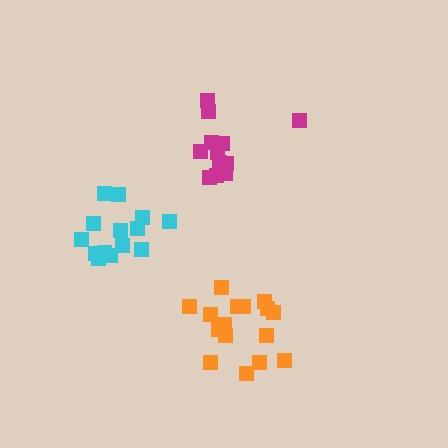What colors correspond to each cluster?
The clusters are colored: cyan, magenta, orange.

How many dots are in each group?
Group 1: 14 dots, Group 2: 14 dots, Group 3: 16 dots (44 total).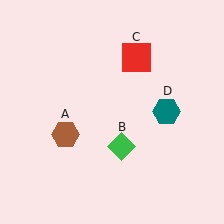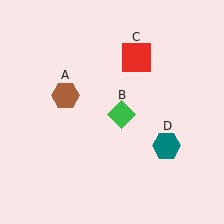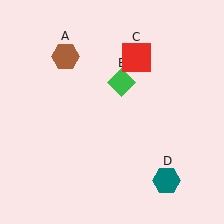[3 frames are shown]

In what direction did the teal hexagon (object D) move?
The teal hexagon (object D) moved down.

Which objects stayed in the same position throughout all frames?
Red square (object C) remained stationary.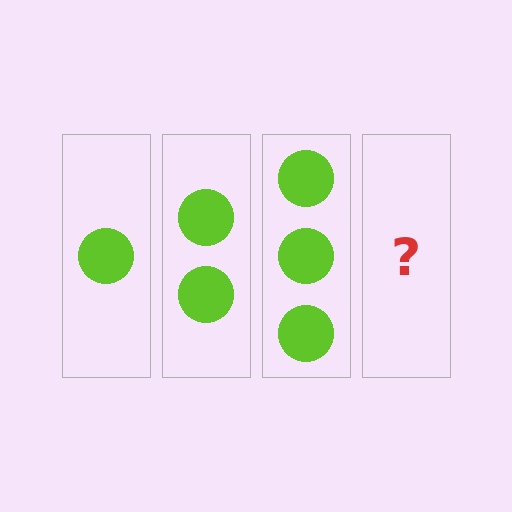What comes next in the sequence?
The next element should be 4 circles.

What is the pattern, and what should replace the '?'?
The pattern is that each step adds one more circle. The '?' should be 4 circles.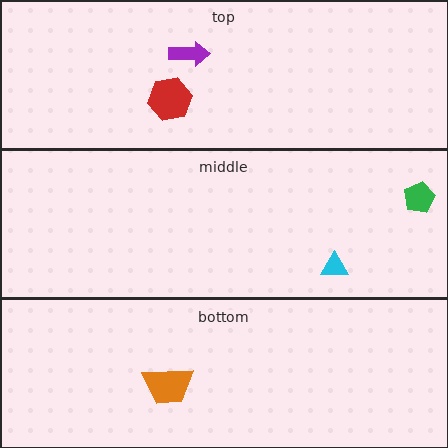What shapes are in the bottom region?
The orange trapezoid.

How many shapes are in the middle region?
2.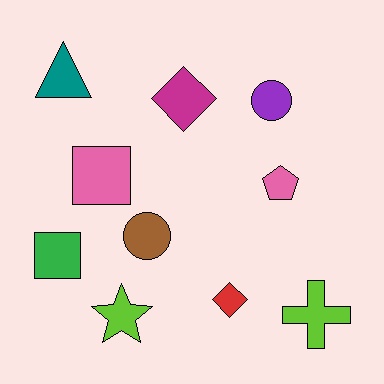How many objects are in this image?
There are 10 objects.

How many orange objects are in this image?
There are no orange objects.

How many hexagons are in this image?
There are no hexagons.